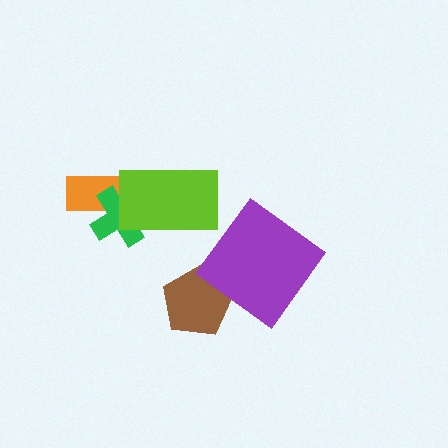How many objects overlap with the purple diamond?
1 object overlaps with the purple diamond.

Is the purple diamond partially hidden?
No, no other shape covers it.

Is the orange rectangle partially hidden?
Yes, it is partially covered by another shape.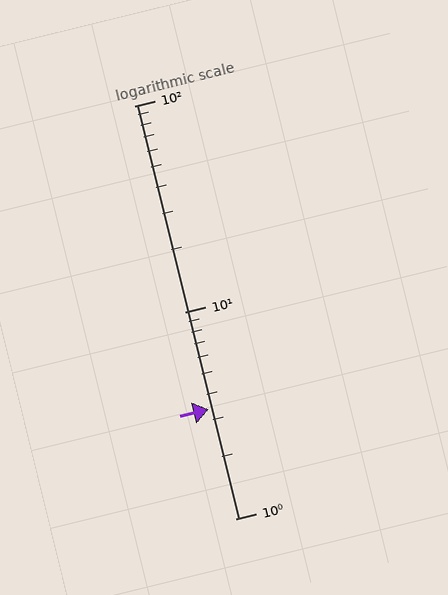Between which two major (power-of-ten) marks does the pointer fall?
The pointer is between 1 and 10.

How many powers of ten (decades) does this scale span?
The scale spans 2 decades, from 1 to 100.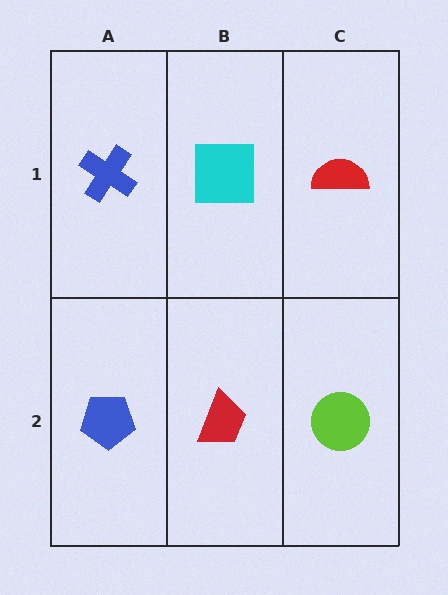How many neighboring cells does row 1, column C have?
2.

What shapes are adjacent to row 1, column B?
A red trapezoid (row 2, column B), a blue cross (row 1, column A), a red semicircle (row 1, column C).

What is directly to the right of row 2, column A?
A red trapezoid.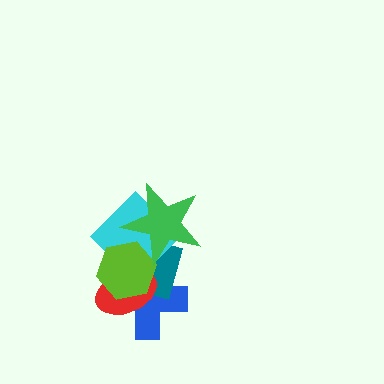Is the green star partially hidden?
No, no other shape covers it.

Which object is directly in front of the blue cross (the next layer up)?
The teal diamond is directly in front of the blue cross.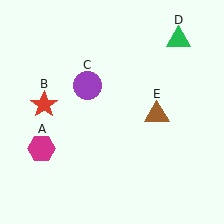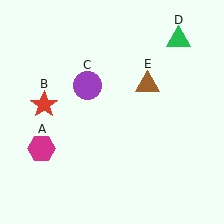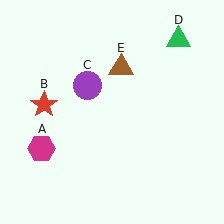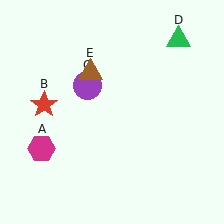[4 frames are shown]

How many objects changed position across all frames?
1 object changed position: brown triangle (object E).